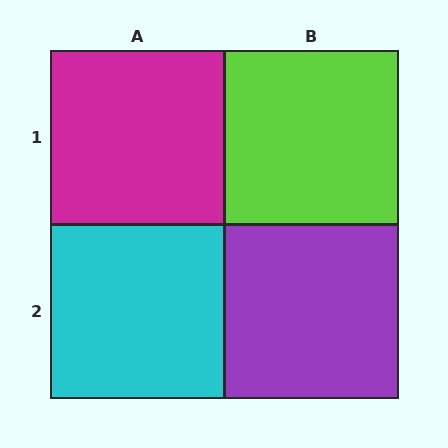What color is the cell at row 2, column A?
Cyan.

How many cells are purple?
1 cell is purple.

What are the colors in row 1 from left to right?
Magenta, lime.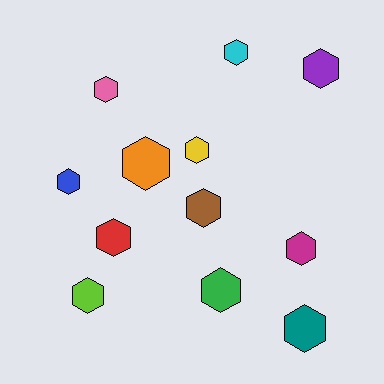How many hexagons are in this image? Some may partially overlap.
There are 12 hexagons.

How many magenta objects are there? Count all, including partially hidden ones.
There is 1 magenta object.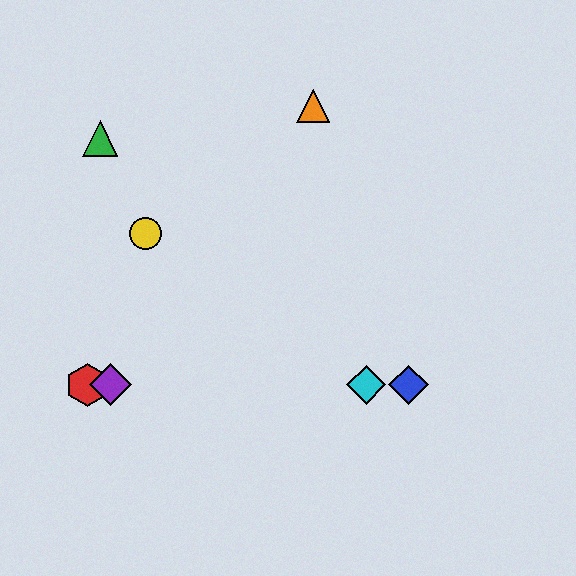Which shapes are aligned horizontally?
The red hexagon, the blue diamond, the purple diamond, the cyan diamond are aligned horizontally.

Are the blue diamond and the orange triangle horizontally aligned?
No, the blue diamond is at y≈385 and the orange triangle is at y≈106.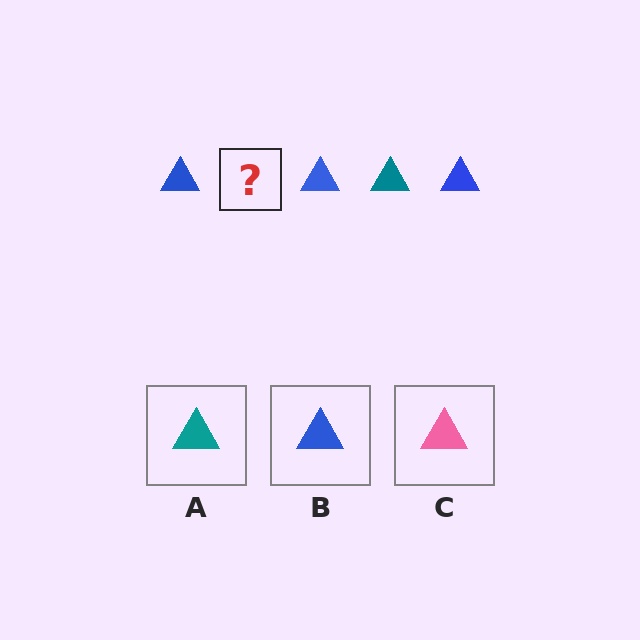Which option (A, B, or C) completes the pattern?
A.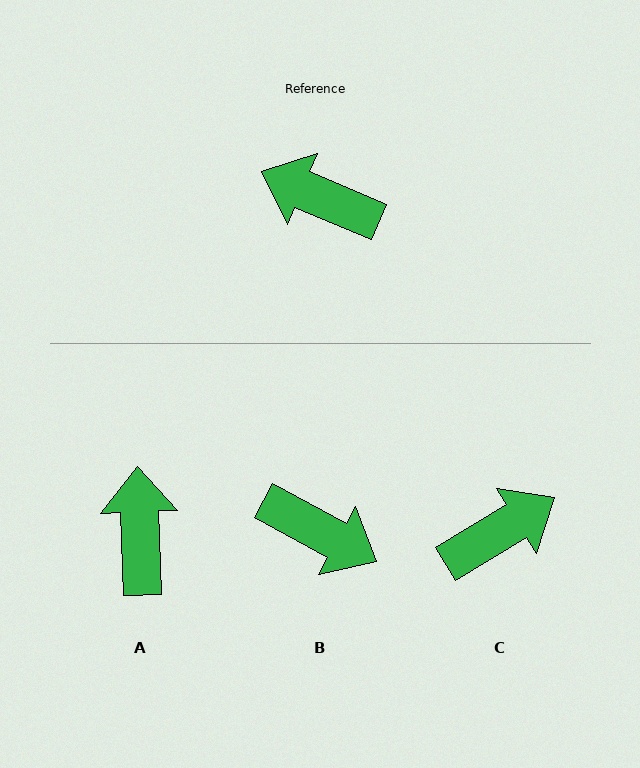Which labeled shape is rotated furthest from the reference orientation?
B, about 175 degrees away.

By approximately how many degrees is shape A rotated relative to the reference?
Approximately 65 degrees clockwise.